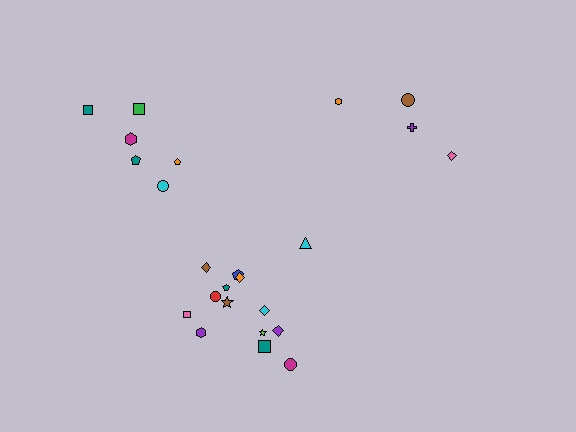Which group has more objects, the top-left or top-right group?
The top-left group.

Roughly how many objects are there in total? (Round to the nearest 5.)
Roughly 25 objects in total.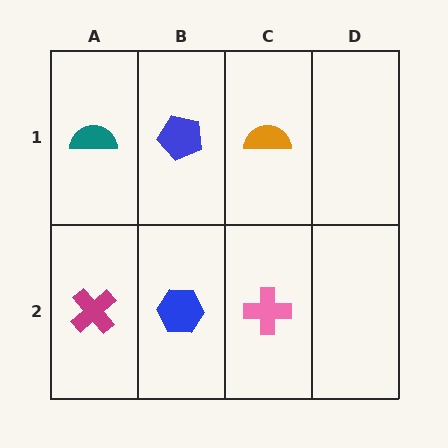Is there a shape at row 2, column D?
No, that cell is empty.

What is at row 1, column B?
A blue pentagon.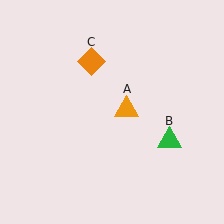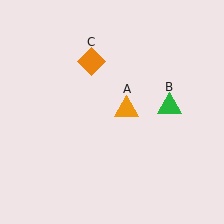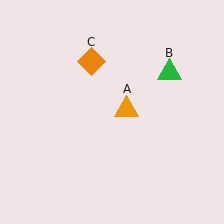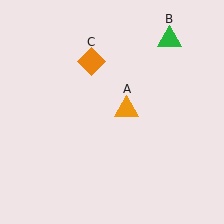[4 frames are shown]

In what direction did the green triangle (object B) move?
The green triangle (object B) moved up.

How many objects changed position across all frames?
1 object changed position: green triangle (object B).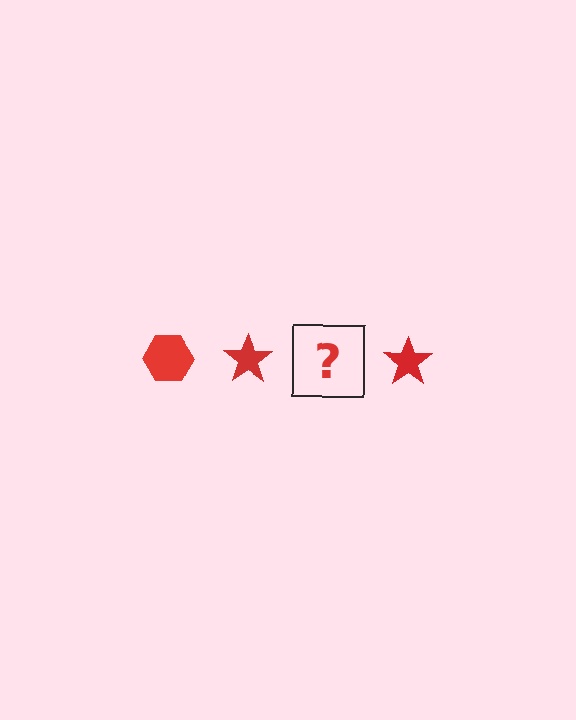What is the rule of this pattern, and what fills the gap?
The rule is that the pattern cycles through hexagon, star shapes in red. The gap should be filled with a red hexagon.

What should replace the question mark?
The question mark should be replaced with a red hexagon.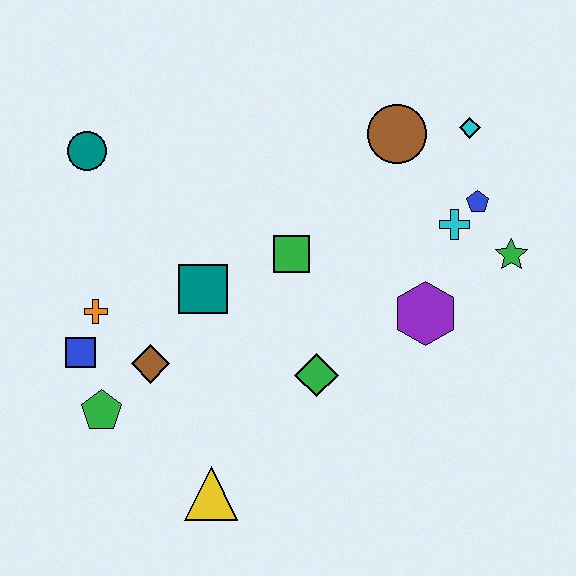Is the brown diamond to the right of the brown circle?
No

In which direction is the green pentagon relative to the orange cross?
The green pentagon is below the orange cross.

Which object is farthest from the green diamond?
The teal circle is farthest from the green diamond.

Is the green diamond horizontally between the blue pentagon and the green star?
No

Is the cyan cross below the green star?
No